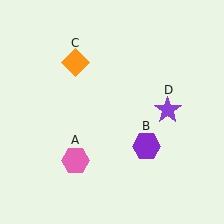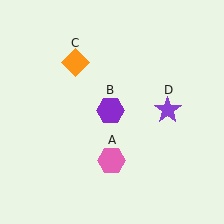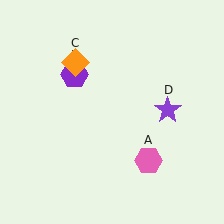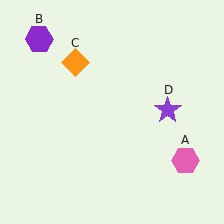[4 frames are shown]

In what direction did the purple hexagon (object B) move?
The purple hexagon (object B) moved up and to the left.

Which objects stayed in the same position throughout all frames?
Orange diamond (object C) and purple star (object D) remained stationary.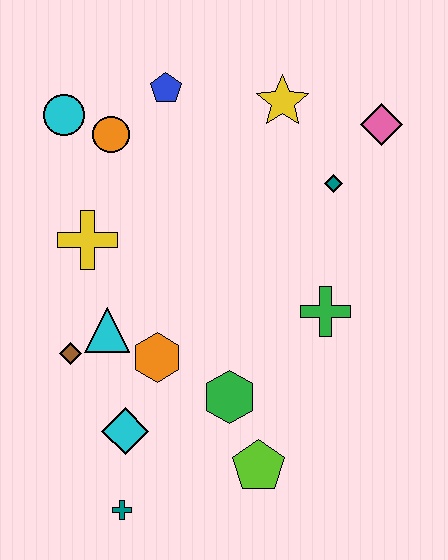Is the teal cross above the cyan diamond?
No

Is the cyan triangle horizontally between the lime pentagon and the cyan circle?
Yes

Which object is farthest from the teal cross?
The pink diamond is farthest from the teal cross.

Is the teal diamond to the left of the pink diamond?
Yes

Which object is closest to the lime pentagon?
The green hexagon is closest to the lime pentagon.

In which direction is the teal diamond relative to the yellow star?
The teal diamond is below the yellow star.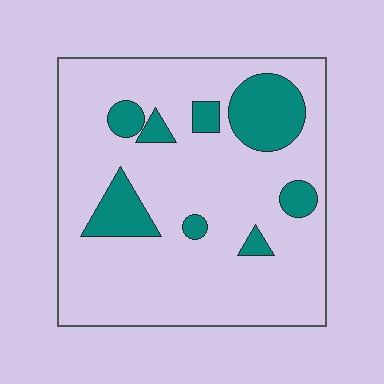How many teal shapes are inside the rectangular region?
8.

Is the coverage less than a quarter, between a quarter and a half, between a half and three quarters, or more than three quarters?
Less than a quarter.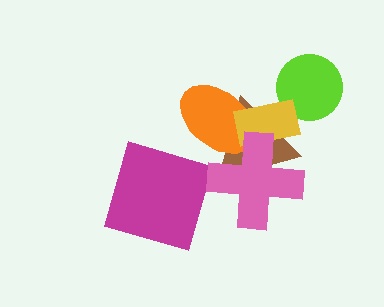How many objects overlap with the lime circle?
1 object overlaps with the lime circle.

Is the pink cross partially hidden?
No, no other shape covers it.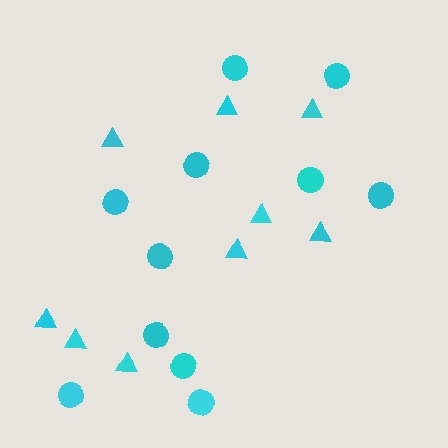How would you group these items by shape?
There are 2 groups: one group of triangles (9) and one group of circles (11).